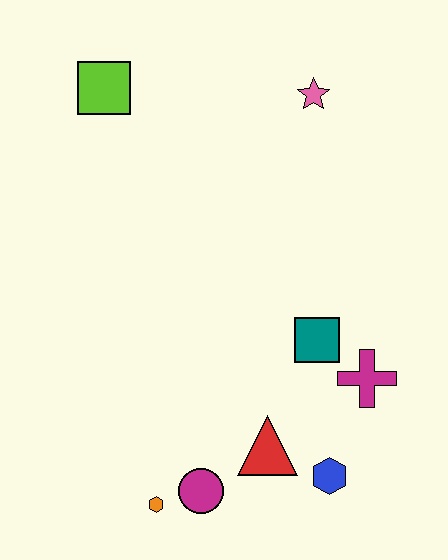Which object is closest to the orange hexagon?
The magenta circle is closest to the orange hexagon.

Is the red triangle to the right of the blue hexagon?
No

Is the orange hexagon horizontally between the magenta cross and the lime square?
Yes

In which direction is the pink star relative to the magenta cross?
The pink star is above the magenta cross.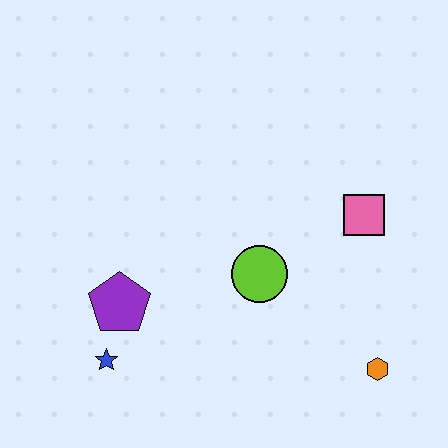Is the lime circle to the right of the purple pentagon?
Yes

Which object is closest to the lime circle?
The pink square is closest to the lime circle.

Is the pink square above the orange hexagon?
Yes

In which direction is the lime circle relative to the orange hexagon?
The lime circle is to the left of the orange hexagon.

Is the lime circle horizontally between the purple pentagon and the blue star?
No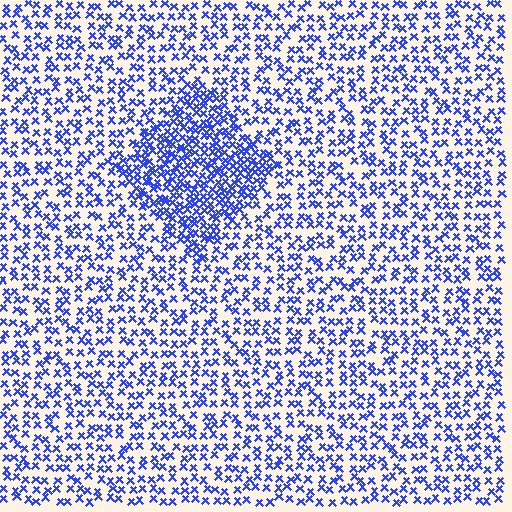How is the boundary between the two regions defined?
The boundary is defined by a change in element density (approximately 2.0x ratio). All elements are the same color, size, and shape.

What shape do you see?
I see a diamond.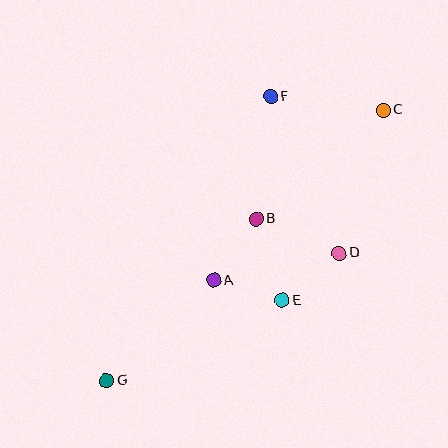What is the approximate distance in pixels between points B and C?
The distance between B and C is approximately 168 pixels.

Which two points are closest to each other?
Points A and E are closest to each other.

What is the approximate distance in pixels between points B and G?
The distance between B and G is approximately 220 pixels.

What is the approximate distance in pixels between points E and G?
The distance between E and G is approximately 194 pixels.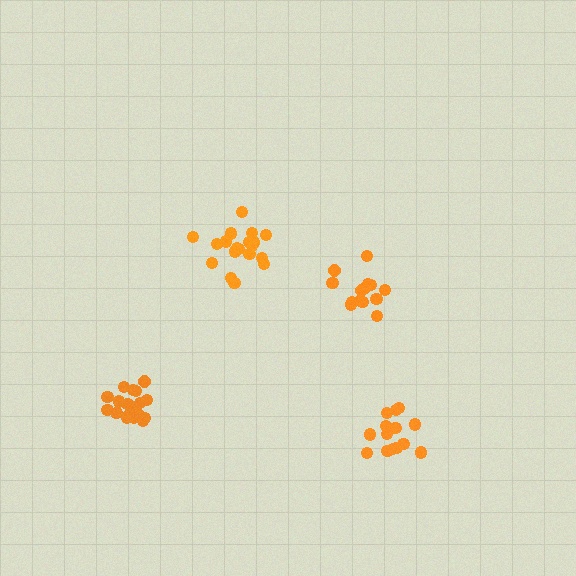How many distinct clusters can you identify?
There are 4 distinct clusters.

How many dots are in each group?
Group 1: 20 dots, Group 2: 19 dots, Group 3: 14 dots, Group 4: 14 dots (67 total).